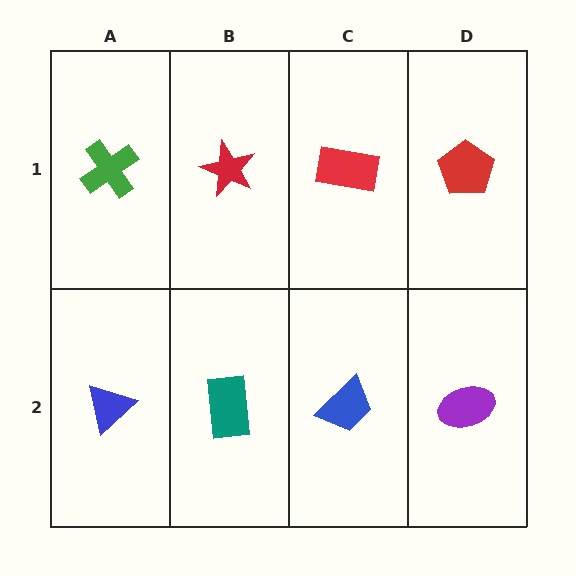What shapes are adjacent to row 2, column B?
A red star (row 1, column B), a blue triangle (row 2, column A), a blue trapezoid (row 2, column C).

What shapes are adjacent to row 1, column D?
A purple ellipse (row 2, column D), a red rectangle (row 1, column C).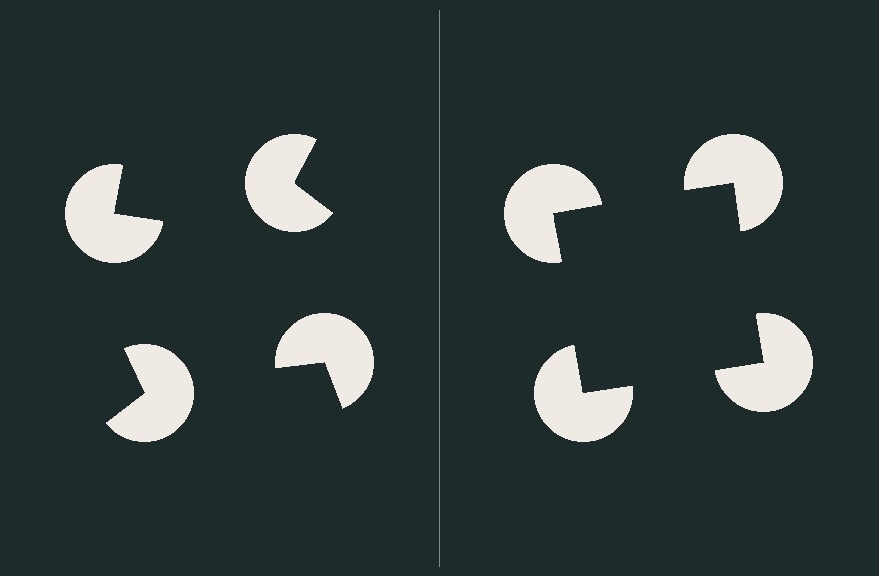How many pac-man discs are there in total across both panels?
8 — 4 on each side.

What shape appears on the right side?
An illusory square.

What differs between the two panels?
The pac-man discs are positioned identically on both sides; only the wedge orientations differ. On the right they align to a square; on the left they are misaligned.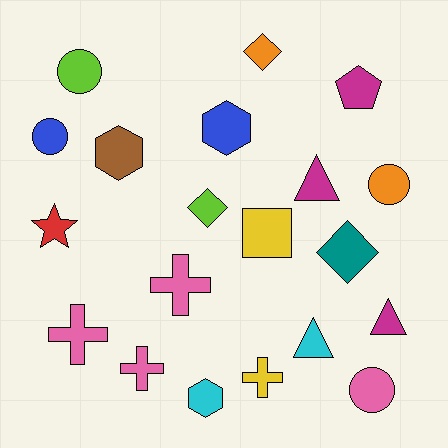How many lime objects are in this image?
There are 2 lime objects.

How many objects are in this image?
There are 20 objects.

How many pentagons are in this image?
There is 1 pentagon.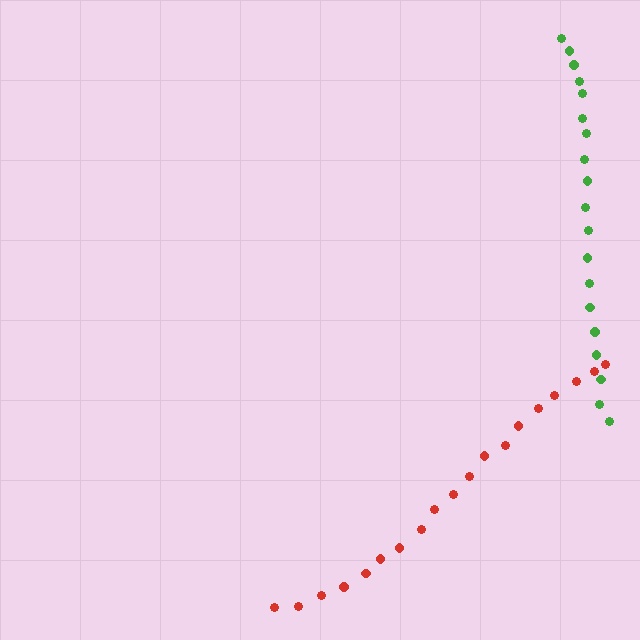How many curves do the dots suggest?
There are 2 distinct paths.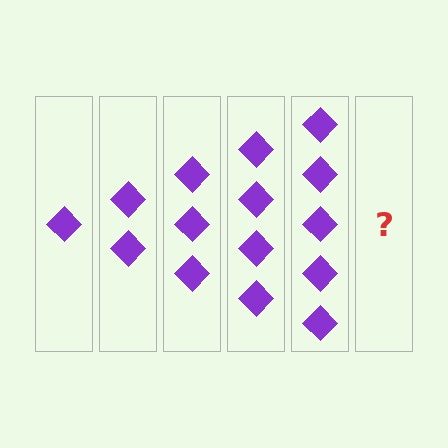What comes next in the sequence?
The next element should be 6 diamonds.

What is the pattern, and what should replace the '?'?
The pattern is that each step adds one more diamond. The '?' should be 6 diamonds.